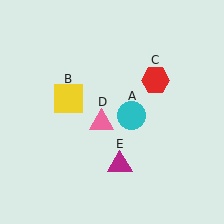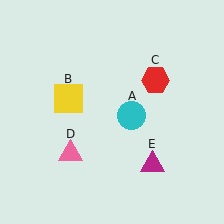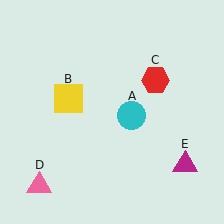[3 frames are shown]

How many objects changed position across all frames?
2 objects changed position: pink triangle (object D), magenta triangle (object E).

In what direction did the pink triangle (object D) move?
The pink triangle (object D) moved down and to the left.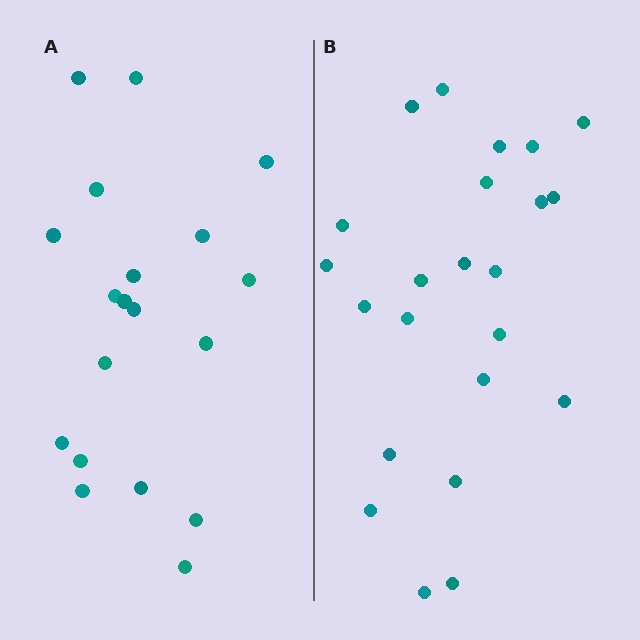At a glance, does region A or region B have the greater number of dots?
Region B (the right region) has more dots.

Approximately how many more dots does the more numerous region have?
Region B has about 4 more dots than region A.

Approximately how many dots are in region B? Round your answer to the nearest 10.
About 20 dots. (The exact count is 23, which rounds to 20.)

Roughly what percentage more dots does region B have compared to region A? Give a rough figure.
About 20% more.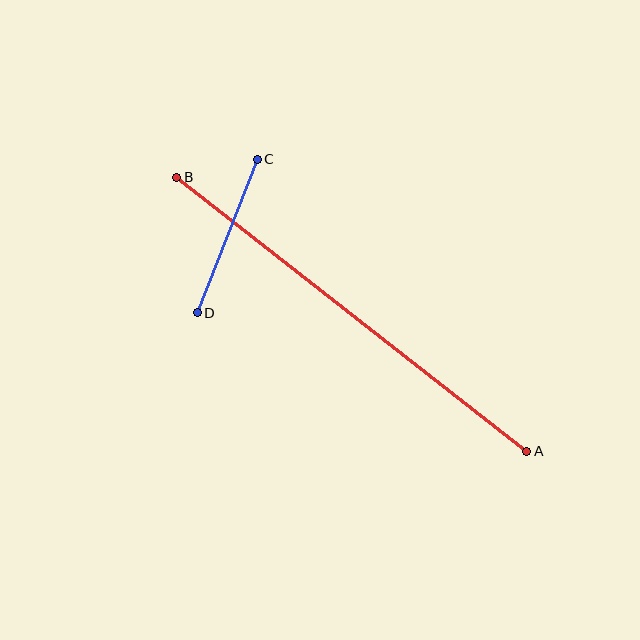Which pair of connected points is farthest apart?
Points A and B are farthest apart.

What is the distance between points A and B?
The distance is approximately 445 pixels.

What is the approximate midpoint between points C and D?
The midpoint is at approximately (227, 236) pixels.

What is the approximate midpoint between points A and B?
The midpoint is at approximately (352, 314) pixels.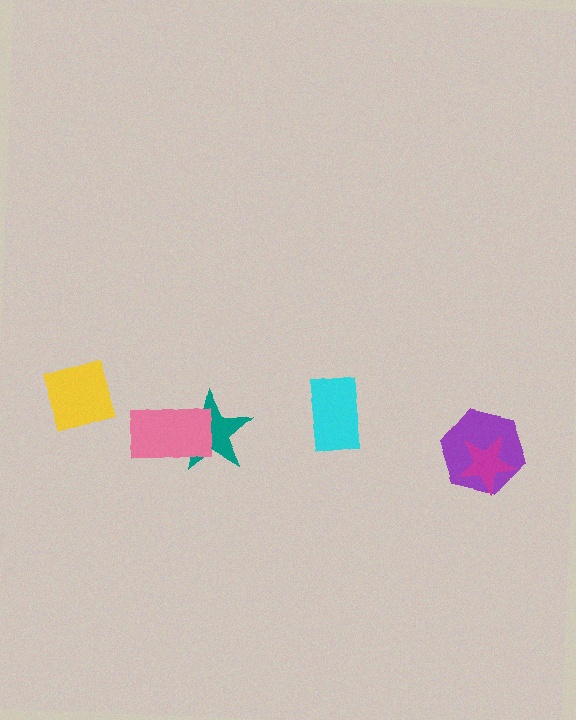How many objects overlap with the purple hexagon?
1 object overlaps with the purple hexagon.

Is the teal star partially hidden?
Yes, it is partially covered by another shape.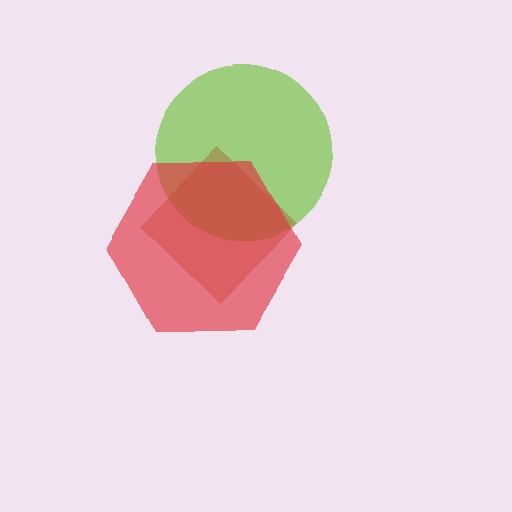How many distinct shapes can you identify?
There are 3 distinct shapes: a lime circle, a brown diamond, a red hexagon.